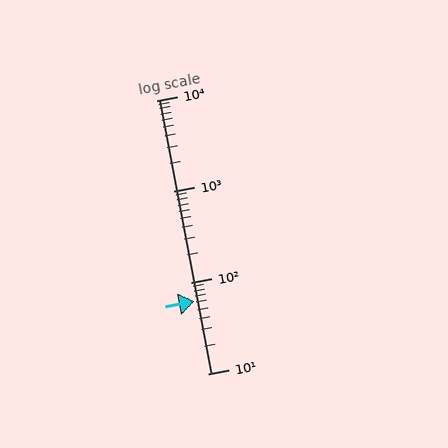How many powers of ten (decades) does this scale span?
The scale spans 3 decades, from 10 to 10000.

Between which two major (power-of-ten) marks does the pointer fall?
The pointer is between 10 and 100.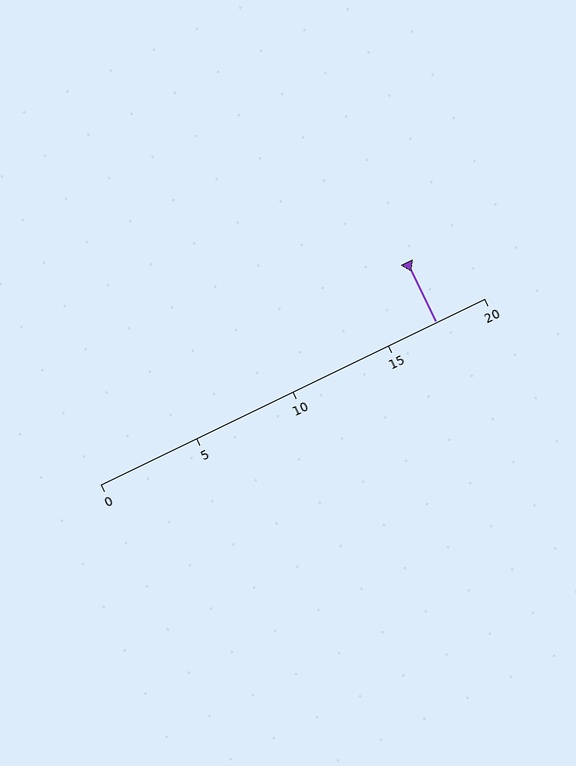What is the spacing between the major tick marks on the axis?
The major ticks are spaced 5 apart.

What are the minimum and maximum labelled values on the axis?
The axis runs from 0 to 20.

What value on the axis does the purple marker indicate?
The marker indicates approximately 17.5.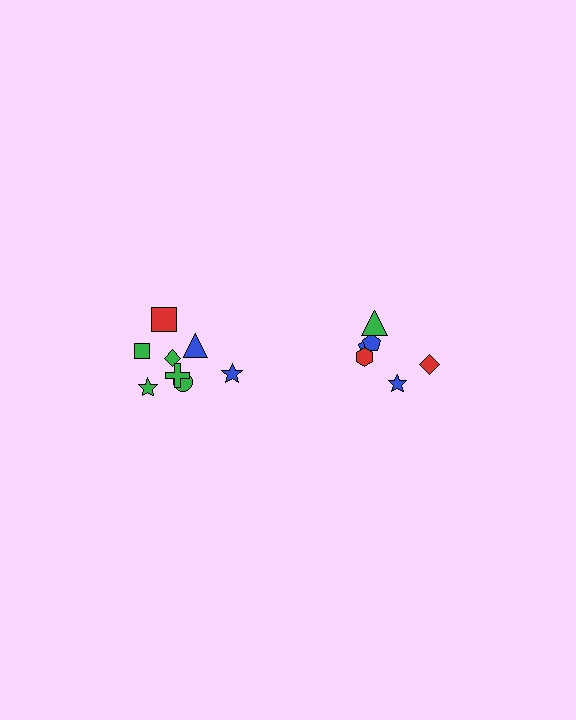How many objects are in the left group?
There are 8 objects.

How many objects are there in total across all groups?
There are 14 objects.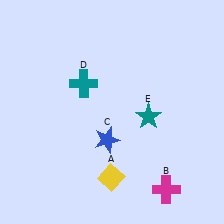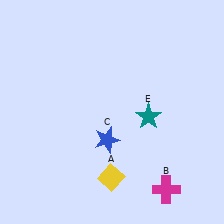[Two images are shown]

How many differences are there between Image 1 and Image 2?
There is 1 difference between the two images.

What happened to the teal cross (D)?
The teal cross (D) was removed in Image 2. It was in the top-left area of Image 1.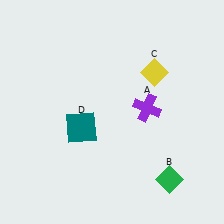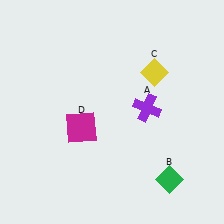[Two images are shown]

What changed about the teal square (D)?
In Image 1, D is teal. In Image 2, it changed to magenta.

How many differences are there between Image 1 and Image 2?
There is 1 difference between the two images.